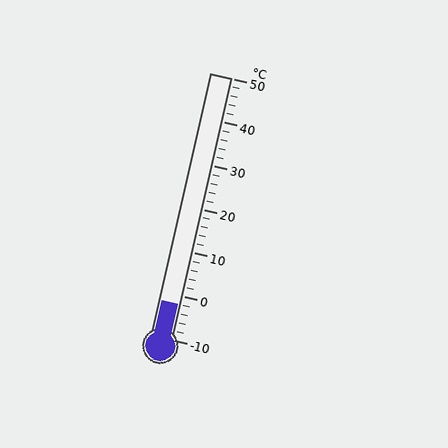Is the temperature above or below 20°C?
The temperature is below 20°C.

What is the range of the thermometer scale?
The thermometer scale ranges from -10°C to 50°C.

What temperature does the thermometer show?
The thermometer shows approximately -2°C.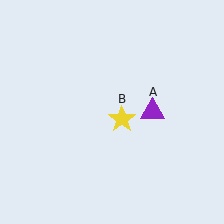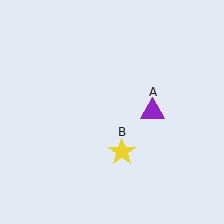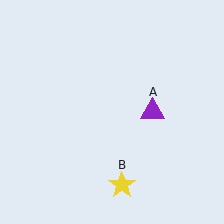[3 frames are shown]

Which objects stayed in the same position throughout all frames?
Purple triangle (object A) remained stationary.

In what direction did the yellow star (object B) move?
The yellow star (object B) moved down.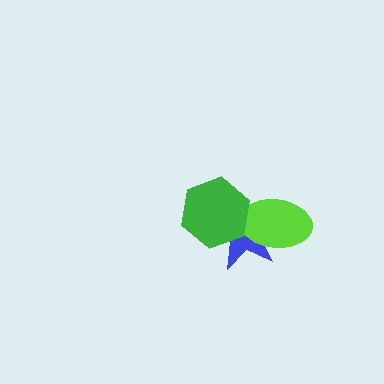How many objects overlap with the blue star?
2 objects overlap with the blue star.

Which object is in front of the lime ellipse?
The green hexagon is in front of the lime ellipse.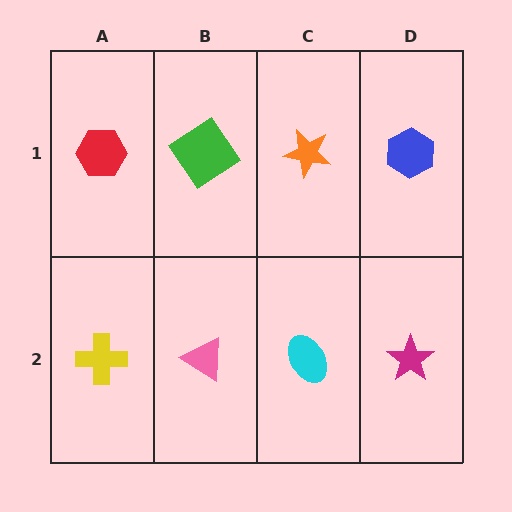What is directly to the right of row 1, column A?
A green diamond.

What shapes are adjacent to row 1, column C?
A cyan ellipse (row 2, column C), a green diamond (row 1, column B), a blue hexagon (row 1, column D).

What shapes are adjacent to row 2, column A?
A red hexagon (row 1, column A), a pink triangle (row 2, column B).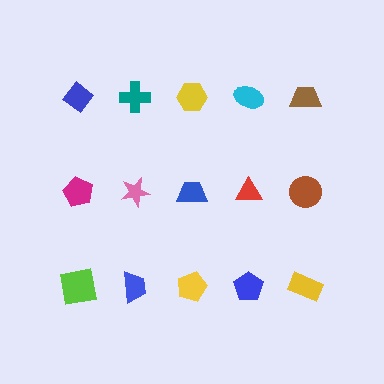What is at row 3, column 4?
A blue pentagon.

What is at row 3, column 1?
A lime square.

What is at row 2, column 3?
A blue trapezoid.